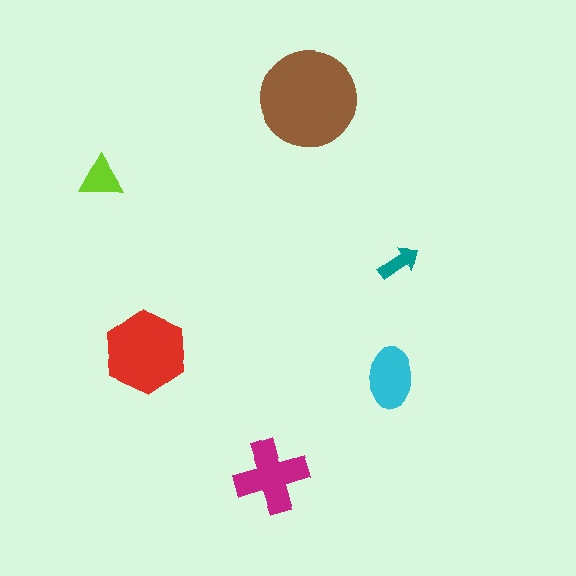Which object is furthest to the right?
The teal arrow is rightmost.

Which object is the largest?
The brown circle.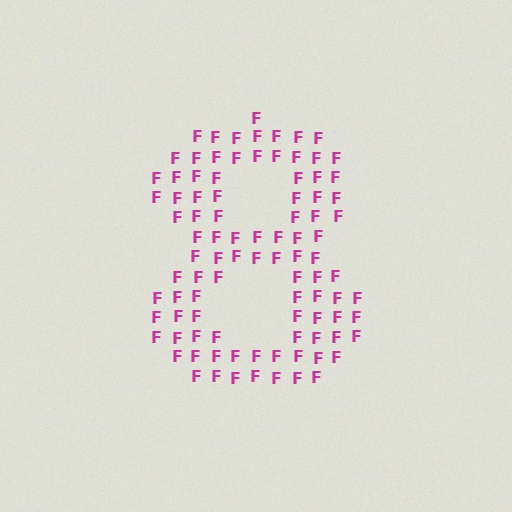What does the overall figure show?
The overall figure shows the digit 8.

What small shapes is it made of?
It is made of small letter F's.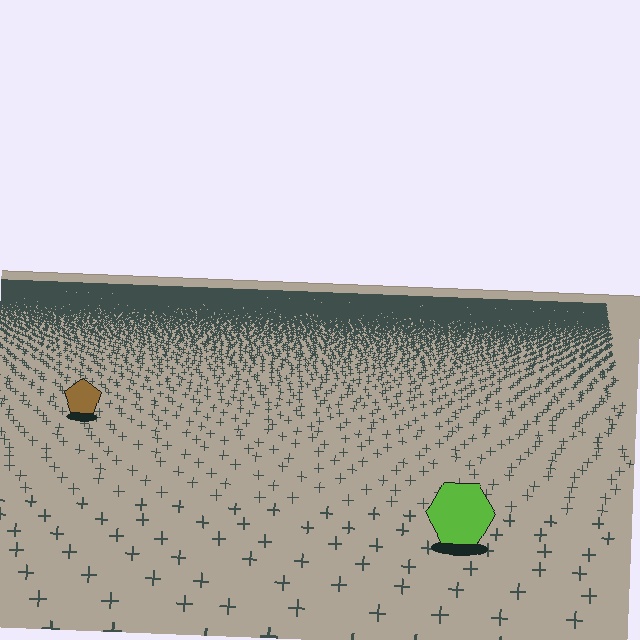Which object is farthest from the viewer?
The brown pentagon is farthest from the viewer. It appears smaller and the ground texture around it is denser.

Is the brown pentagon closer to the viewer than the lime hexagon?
No. The lime hexagon is closer — you can tell from the texture gradient: the ground texture is coarser near it.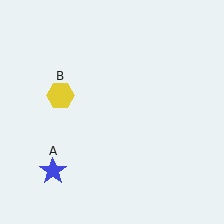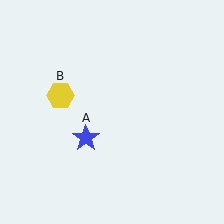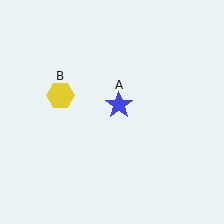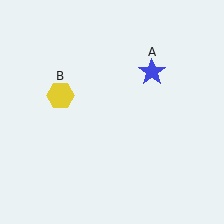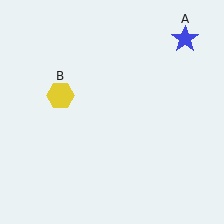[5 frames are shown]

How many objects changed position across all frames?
1 object changed position: blue star (object A).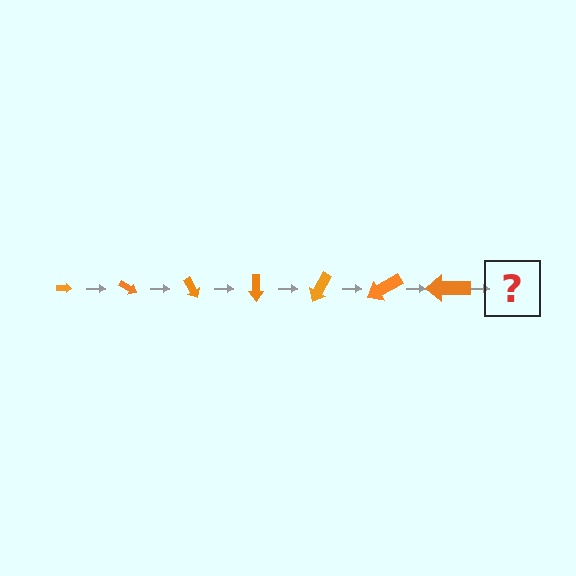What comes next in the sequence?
The next element should be an arrow, larger than the previous one and rotated 210 degrees from the start.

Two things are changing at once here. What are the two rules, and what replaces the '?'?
The two rules are that the arrow grows larger each step and it rotates 30 degrees each step. The '?' should be an arrow, larger than the previous one and rotated 210 degrees from the start.